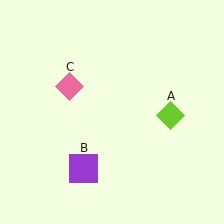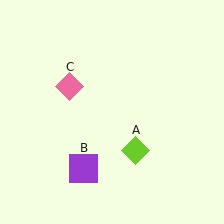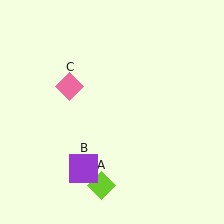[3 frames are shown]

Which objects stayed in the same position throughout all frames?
Purple square (object B) and pink diamond (object C) remained stationary.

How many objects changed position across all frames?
1 object changed position: lime diamond (object A).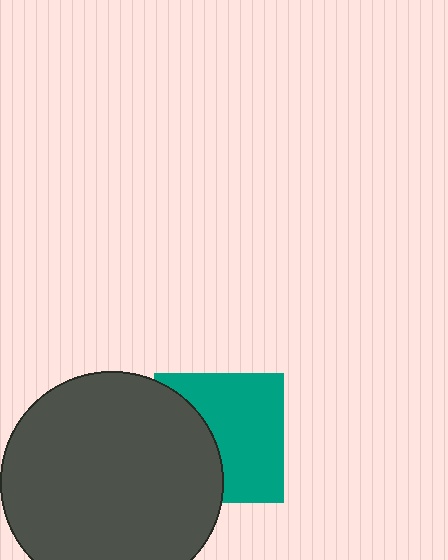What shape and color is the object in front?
The object in front is a dark gray circle.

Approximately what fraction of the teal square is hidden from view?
Roughly 40% of the teal square is hidden behind the dark gray circle.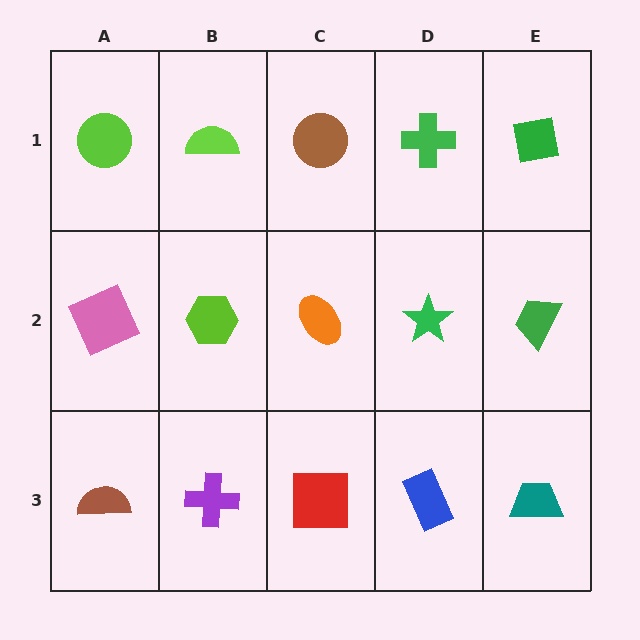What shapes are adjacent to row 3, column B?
A lime hexagon (row 2, column B), a brown semicircle (row 3, column A), a red square (row 3, column C).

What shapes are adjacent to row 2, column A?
A lime circle (row 1, column A), a brown semicircle (row 3, column A), a lime hexagon (row 2, column B).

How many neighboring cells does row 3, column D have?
3.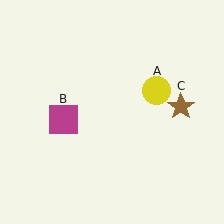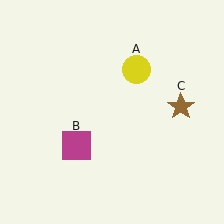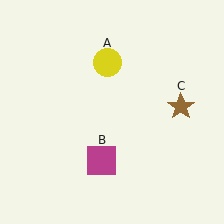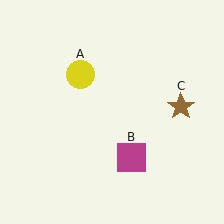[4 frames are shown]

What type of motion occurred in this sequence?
The yellow circle (object A), magenta square (object B) rotated counterclockwise around the center of the scene.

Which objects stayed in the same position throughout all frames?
Brown star (object C) remained stationary.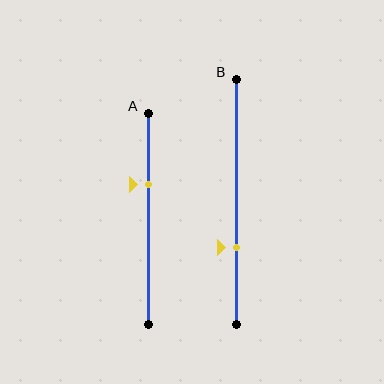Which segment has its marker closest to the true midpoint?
Segment A has its marker closest to the true midpoint.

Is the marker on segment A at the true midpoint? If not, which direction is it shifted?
No, the marker on segment A is shifted upward by about 16% of the segment length.